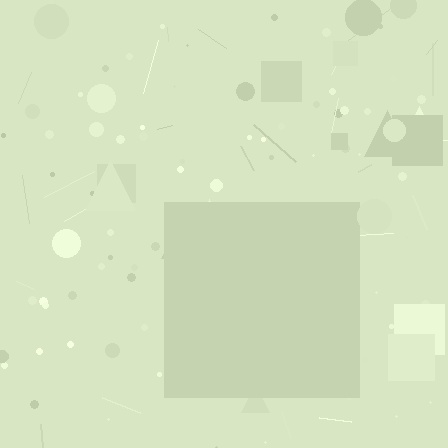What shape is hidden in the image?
A square is hidden in the image.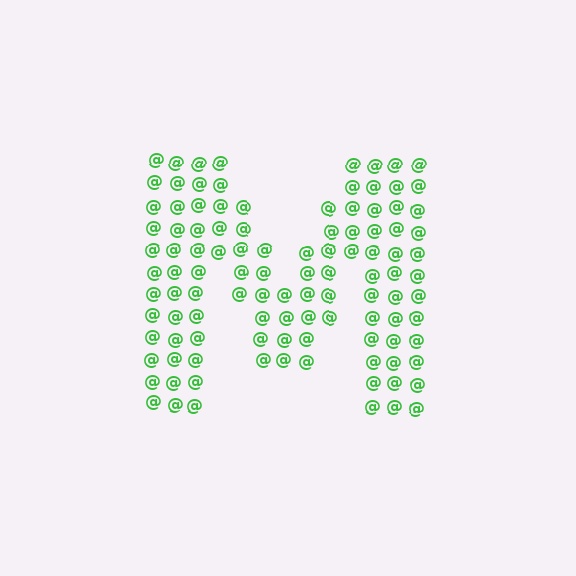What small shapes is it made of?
It is made of small at signs.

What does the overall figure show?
The overall figure shows the letter M.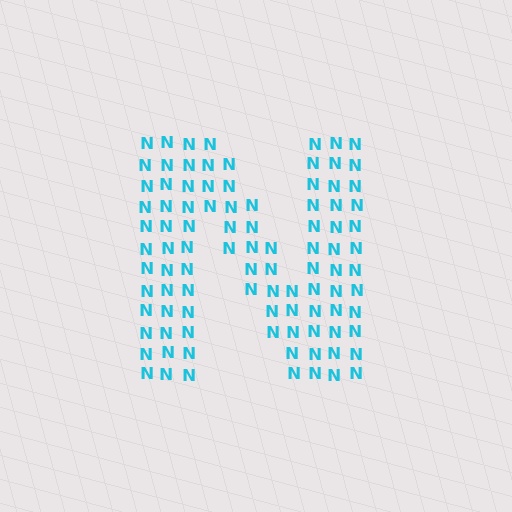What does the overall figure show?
The overall figure shows the letter N.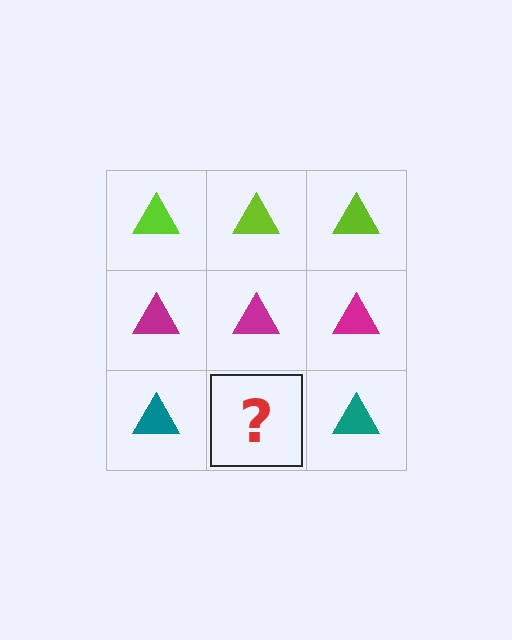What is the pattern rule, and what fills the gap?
The rule is that each row has a consistent color. The gap should be filled with a teal triangle.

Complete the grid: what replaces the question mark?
The question mark should be replaced with a teal triangle.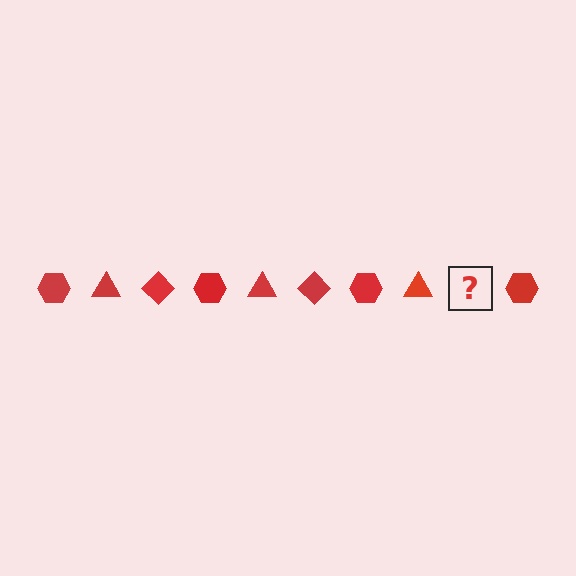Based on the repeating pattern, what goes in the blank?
The blank should be a red diamond.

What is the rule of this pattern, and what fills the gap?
The rule is that the pattern cycles through hexagon, triangle, diamond shapes in red. The gap should be filled with a red diamond.